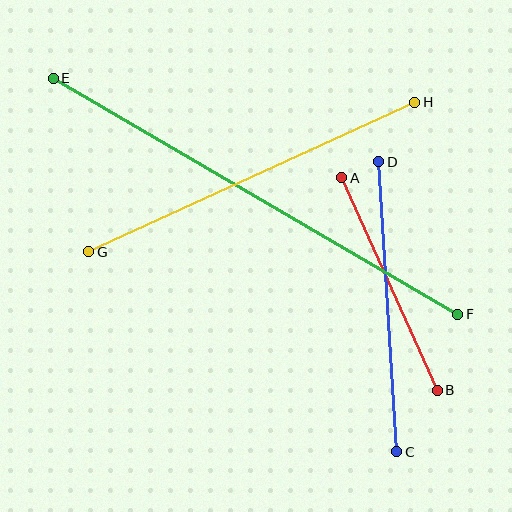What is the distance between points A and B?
The distance is approximately 233 pixels.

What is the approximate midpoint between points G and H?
The midpoint is at approximately (252, 177) pixels.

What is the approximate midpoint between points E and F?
The midpoint is at approximately (256, 196) pixels.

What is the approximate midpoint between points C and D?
The midpoint is at approximately (388, 307) pixels.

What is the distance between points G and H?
The distance is approximately 359 pixels.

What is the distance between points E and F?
The distance is approximately 468 pixels.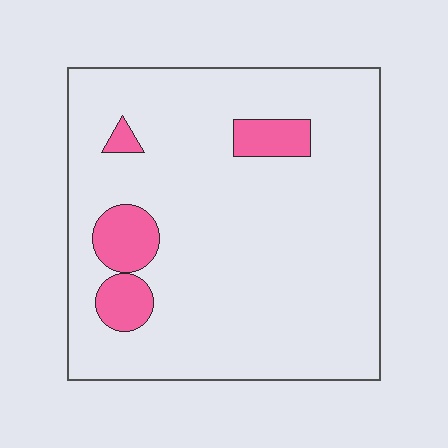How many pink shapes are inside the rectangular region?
4.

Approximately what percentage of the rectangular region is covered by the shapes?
Approximately 10%.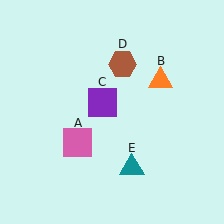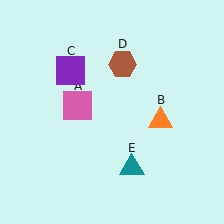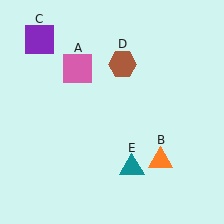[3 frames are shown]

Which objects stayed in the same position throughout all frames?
Brown hexagon (object D) and teal triangle (object E) remained stationary.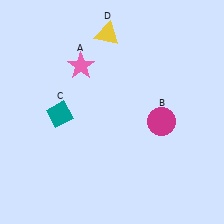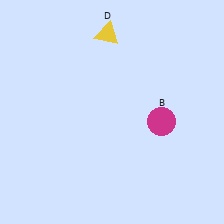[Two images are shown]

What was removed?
The teal diamond (C), the pink star (A) were removed in Image 2.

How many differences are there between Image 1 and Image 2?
There are 2 differences between the two images.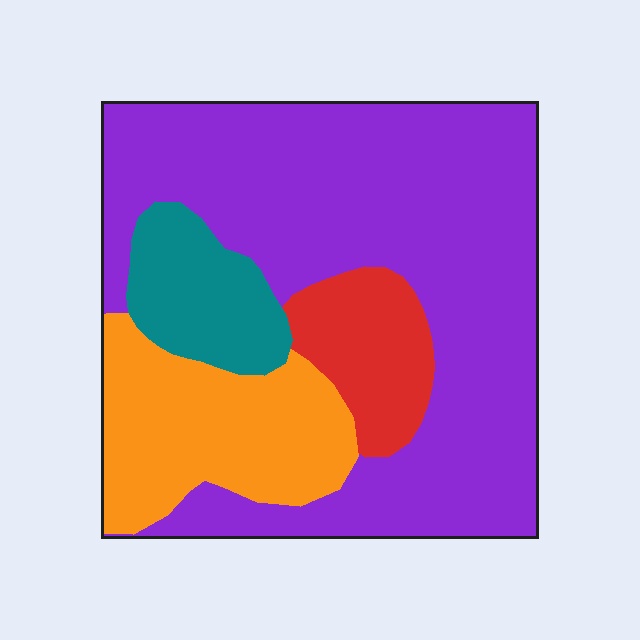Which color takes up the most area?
Purple, at roughly 60%.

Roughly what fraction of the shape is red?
Red takes up about one tenth (1/10) of the shape.